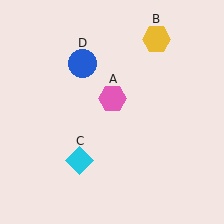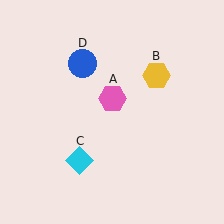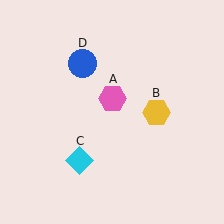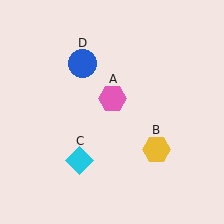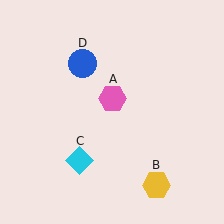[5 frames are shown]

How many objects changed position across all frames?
1 object changed position: yellow hexagon (object B).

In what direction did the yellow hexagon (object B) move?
The yellow hexagon (object B) moved down.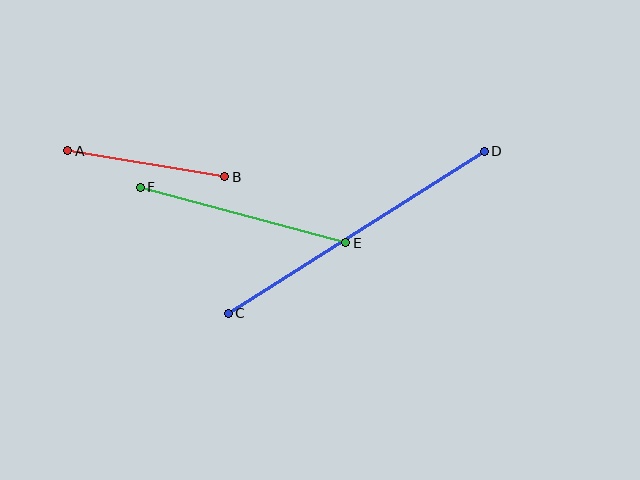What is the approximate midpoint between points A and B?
The midpoint is at approximately (146, 164) pixels.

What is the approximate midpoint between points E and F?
The midpoint is at approximately (243, 215) pixels.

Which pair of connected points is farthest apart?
Points C and D are farthest apart.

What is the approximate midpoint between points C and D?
The midpoint is at approximately (356, 232) pixels.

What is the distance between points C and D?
The distance is approximately 303 pixels.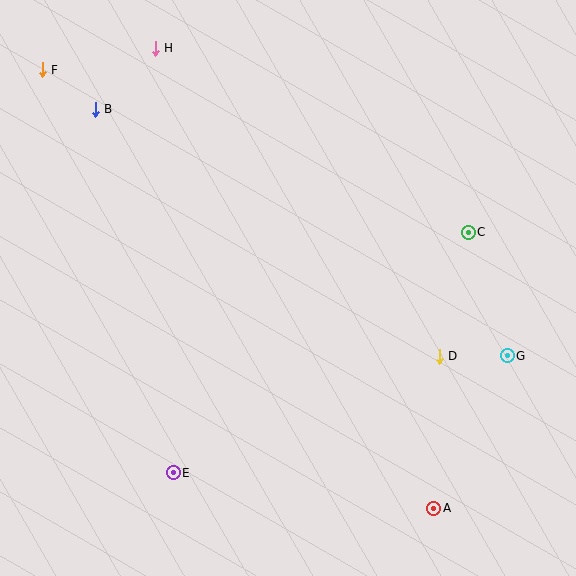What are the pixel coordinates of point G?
Point G is at (507, 356).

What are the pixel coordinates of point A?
Point A is at (434, 508).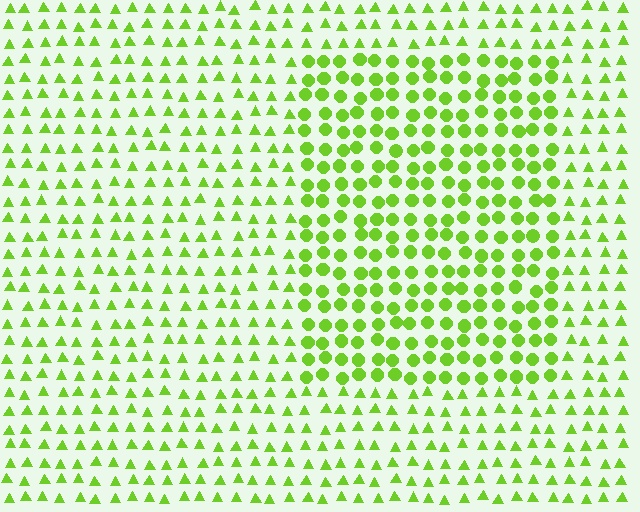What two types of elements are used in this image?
The image uses circles inside the rectangle region and triangles outside it.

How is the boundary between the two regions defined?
The boundary is defined by a change in element shape: circles inside vs. triangles outside. All elements share the same color and spacing.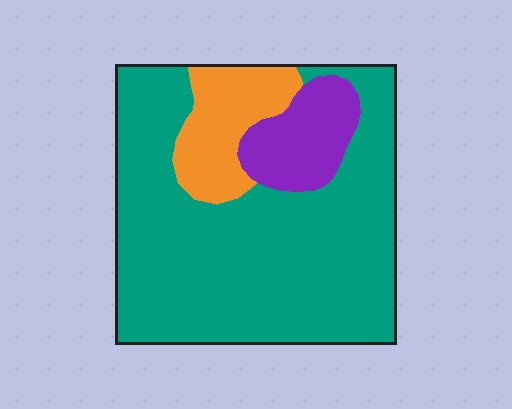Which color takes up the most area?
Teal, at roughly 75%.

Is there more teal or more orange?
Teal.